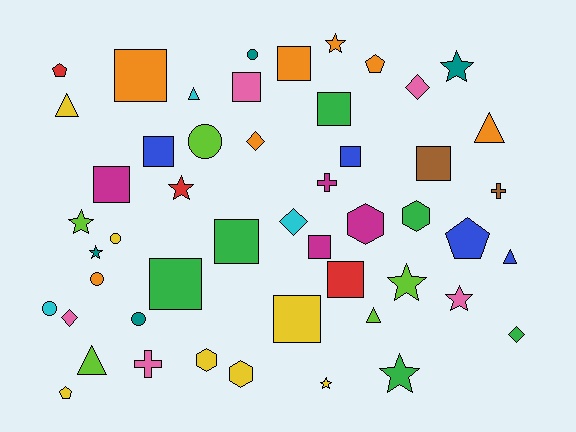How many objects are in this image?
There are 50 objects.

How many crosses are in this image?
There are 3 crosses.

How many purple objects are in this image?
There are no purple objects.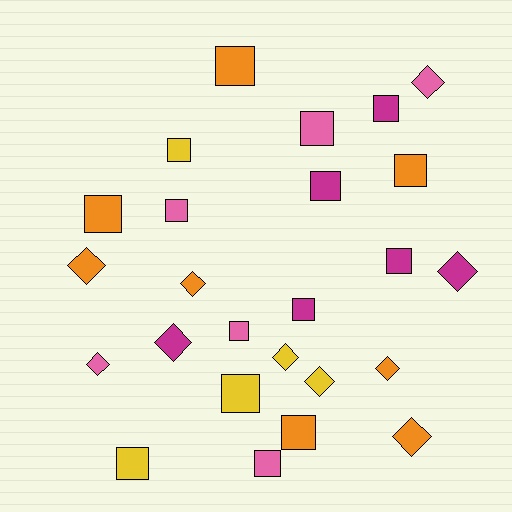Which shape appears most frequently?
Square, with 15 objects.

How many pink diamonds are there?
There are 2 pink diamonds.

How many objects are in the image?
There are 25 objects.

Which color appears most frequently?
Orange, with 8 objects.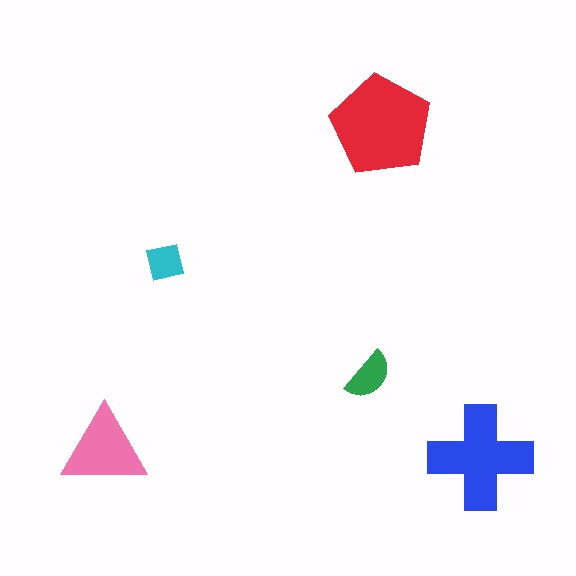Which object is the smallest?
The cyan square.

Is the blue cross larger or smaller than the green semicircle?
Larger.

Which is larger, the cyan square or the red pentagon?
The red pentagon.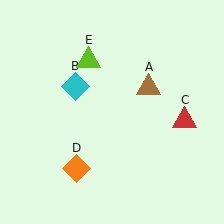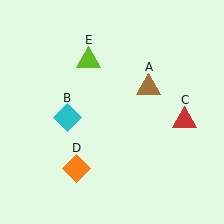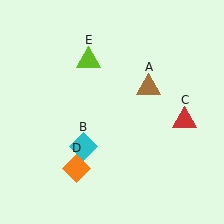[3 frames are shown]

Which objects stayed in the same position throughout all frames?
Brown triangle (object A) and red triangle (object C) and orange diamond (object D) and lime triangle (object E) remained stationary.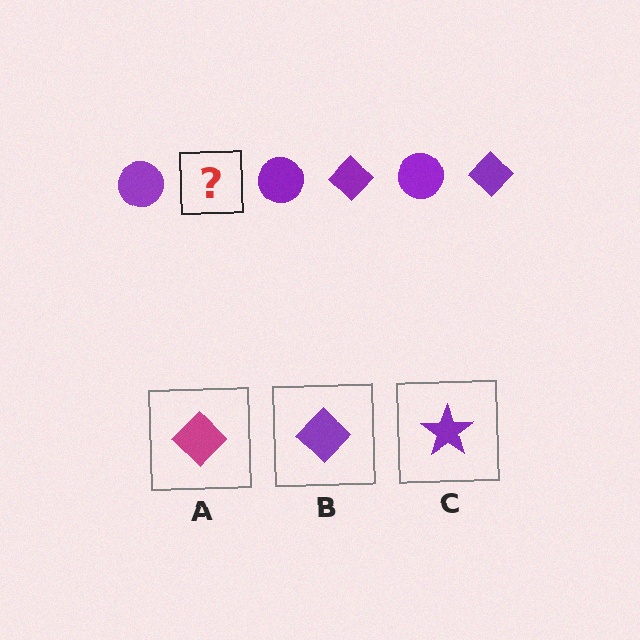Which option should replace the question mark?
Option B.